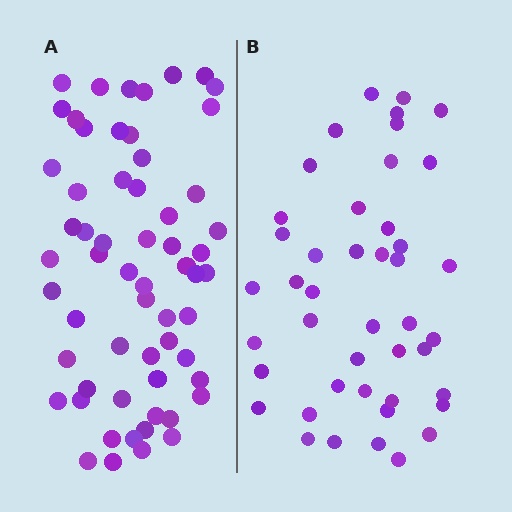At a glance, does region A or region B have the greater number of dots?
Region A (the left region) has more dots.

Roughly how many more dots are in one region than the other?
Region A has approximately 15 more dots than region B.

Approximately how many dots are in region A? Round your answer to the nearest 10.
About 60 dots.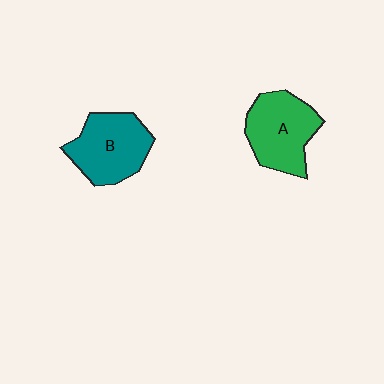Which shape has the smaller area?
Shape B (teal).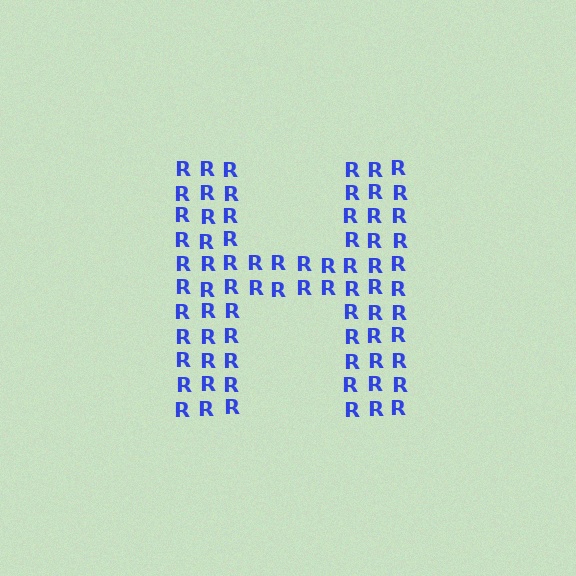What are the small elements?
The small elements are letter R's.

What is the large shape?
The large shape is the letter H.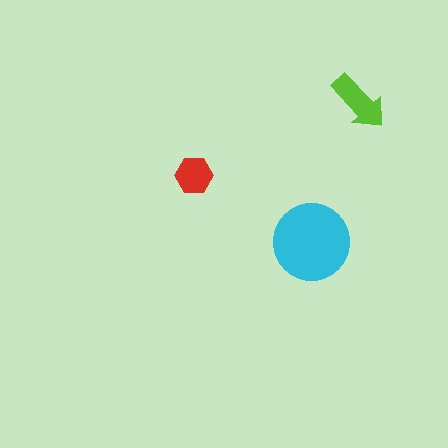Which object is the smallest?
The red hexagon.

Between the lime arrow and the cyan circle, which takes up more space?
The cyan circle.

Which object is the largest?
The cyan circle.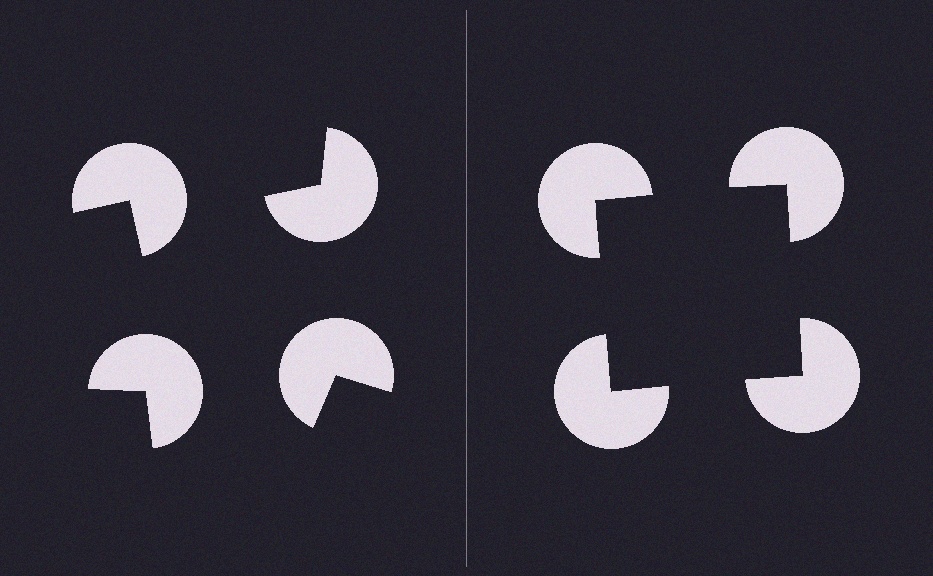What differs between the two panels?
The pac-man discs are positioned identically on both sides; only the wedge orientations differ. On the right they align to a square; on the left they are misaligned.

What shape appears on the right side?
An illusory square.